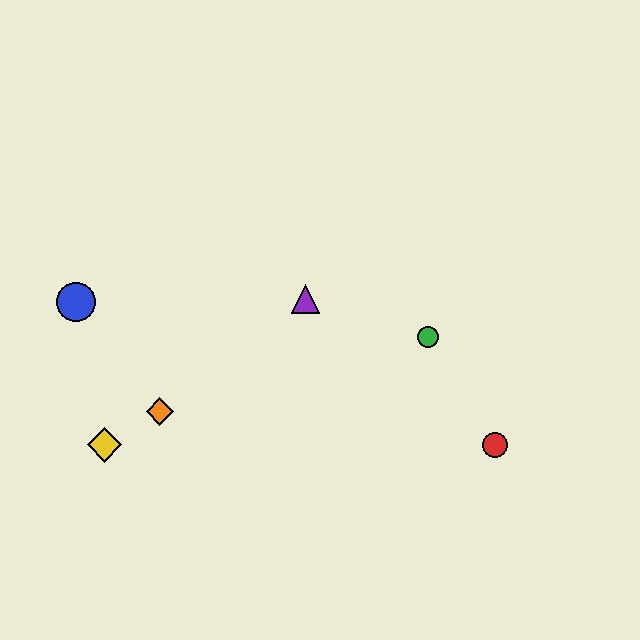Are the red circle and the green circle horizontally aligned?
No, the red circle is at y≈445 and the green circle is at y≈337.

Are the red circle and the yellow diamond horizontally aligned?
Yes, both are at y≈445.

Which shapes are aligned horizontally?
The red circle, the yellow diamond are aligned horizontally.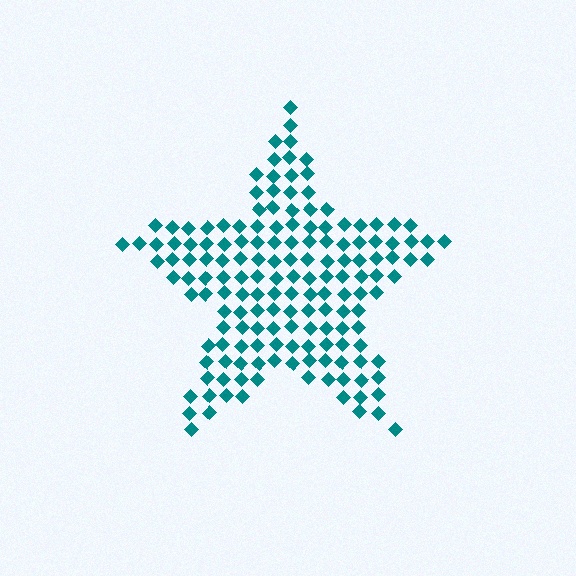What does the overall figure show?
The overall figure shows a star.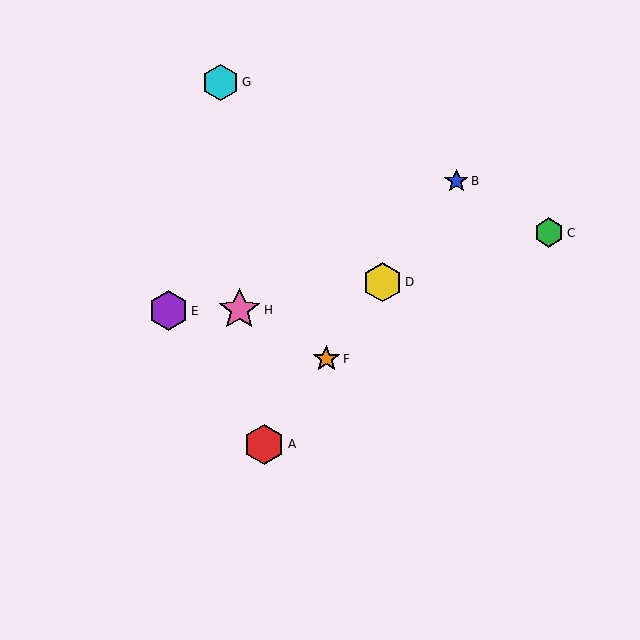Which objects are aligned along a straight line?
Objects A, B, D, F are aligned along a straight line.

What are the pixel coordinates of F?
Object F is at (326, 359).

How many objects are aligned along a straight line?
4 objects (A, B, D, F) are aligned along a straight line.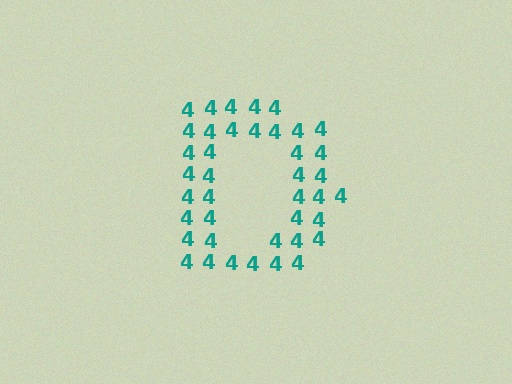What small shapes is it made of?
It is made of small digit 4's.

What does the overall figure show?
The overall figure shows the letter D.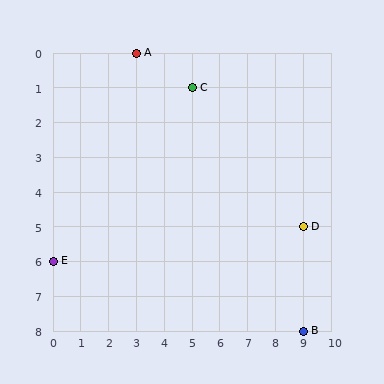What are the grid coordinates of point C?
Point C is at grid coordinates (5, 1).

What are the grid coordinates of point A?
Point A is at grid coordinates (3, 0).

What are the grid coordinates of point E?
Point E is at grid coordinates (0, 6).